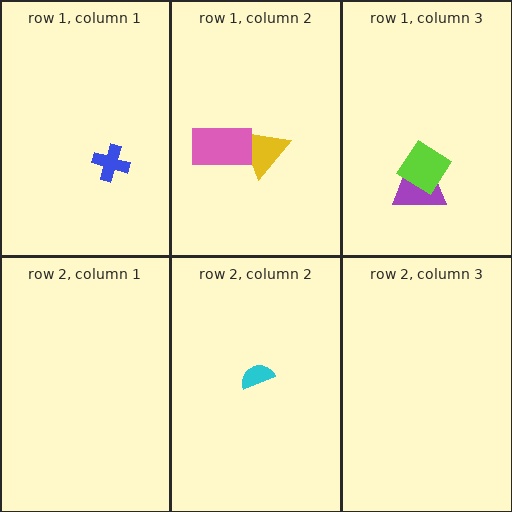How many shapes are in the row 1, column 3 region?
2.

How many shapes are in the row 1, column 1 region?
1.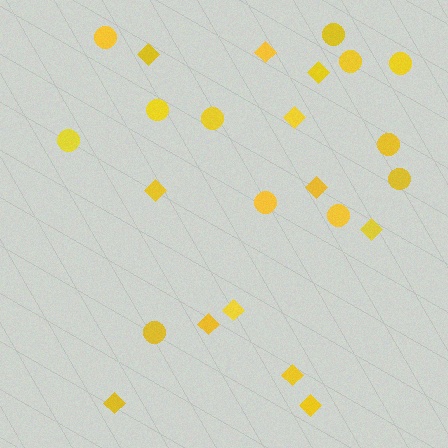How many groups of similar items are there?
There are 2 groups: one group of diamonds (12) and one group of circles (12).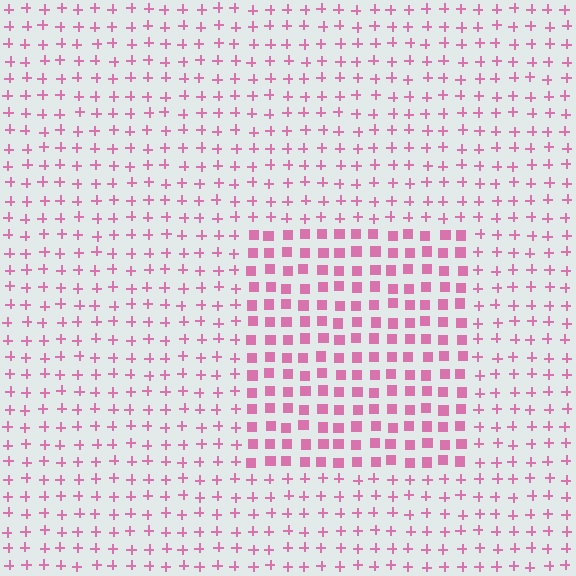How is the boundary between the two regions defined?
The boundary is defined by a change in element shape: squares inside vs. plus signs outside. All elements share the same color and spacing.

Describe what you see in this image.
The image is filled with small pink elements arranged in a uniform grid. A rectangle-shaped region contains squares, while the surrounding area contains plus signs. The boundary is defined purely by the change in element shape.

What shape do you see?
I see a rectangle.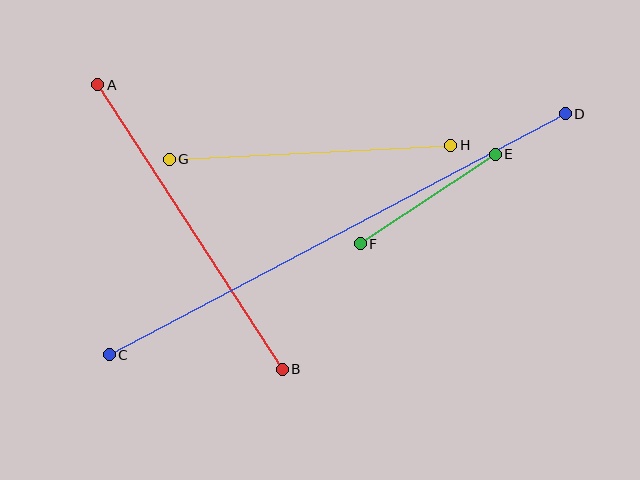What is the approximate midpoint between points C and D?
The midpoint is at approximately (337, 234) pixels.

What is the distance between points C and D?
The distance is approximately 516 pixels.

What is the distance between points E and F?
The distance is approximately 162 pixels.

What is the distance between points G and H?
The distance is approximately 282 pixels.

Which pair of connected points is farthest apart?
Points C and D are farthest apart.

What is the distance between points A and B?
The distance is approximately 339 pixels.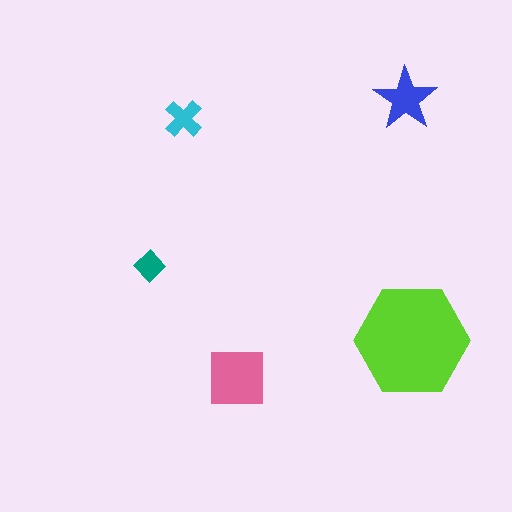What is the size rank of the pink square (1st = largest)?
2nd.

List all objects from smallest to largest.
The teal diamond, the cyan cross, the blue star, the pink square, the lime hexagon.